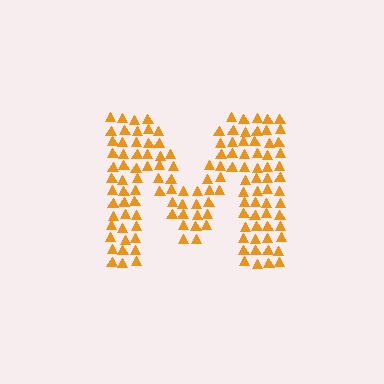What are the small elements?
The small elements are triangles.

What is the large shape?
The large shape is the letter M.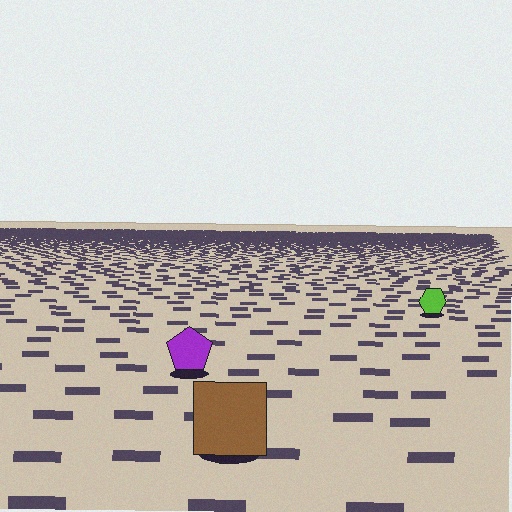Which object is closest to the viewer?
The brown square is closest. The texture marks near it are larger and more spread out.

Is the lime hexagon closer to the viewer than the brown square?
No. The brown square is closer — you can tell from the texture gradient: the ground texture is coarser near it.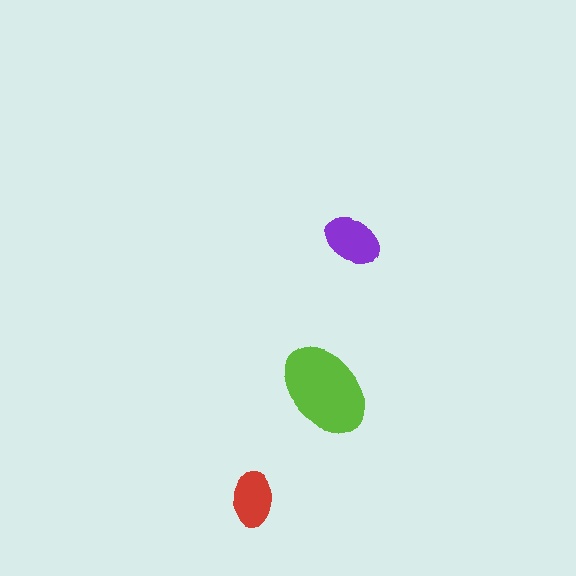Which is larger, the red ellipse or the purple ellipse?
The purple one.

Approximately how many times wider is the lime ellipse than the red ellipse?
About 1.5 times wider.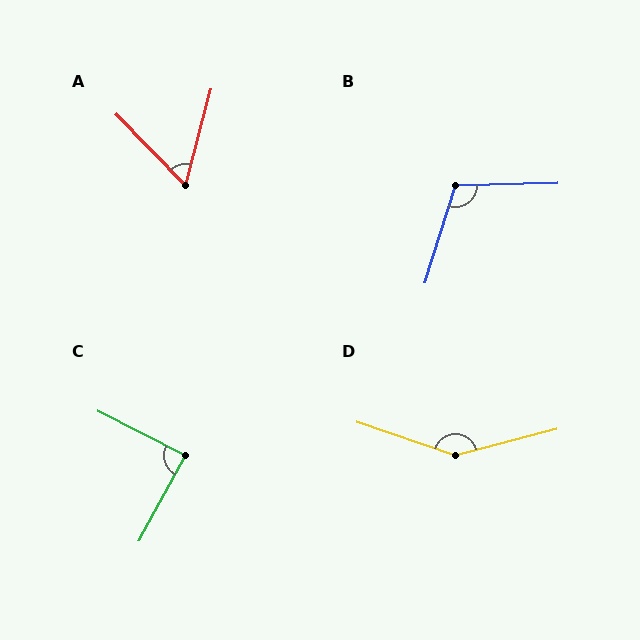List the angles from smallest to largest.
A (59°), C (88°), B (109°), D (146°).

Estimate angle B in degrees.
Approximately 109 degrees.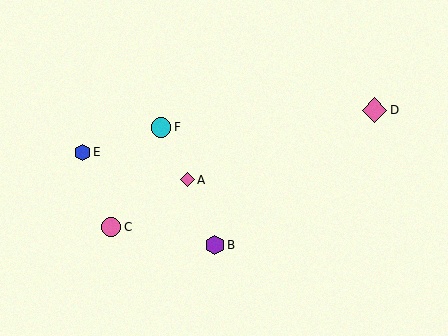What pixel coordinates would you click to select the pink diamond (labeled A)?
Click at (188, 180) to select the pink diamond A.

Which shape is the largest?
The pink diamond (labeled D) is the largest.